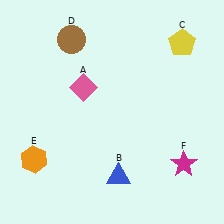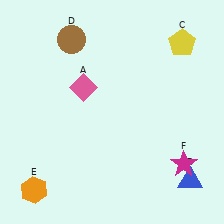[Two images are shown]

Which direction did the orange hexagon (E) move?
The orange hexagon (E) moved down.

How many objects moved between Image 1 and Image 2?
2 objects moved between the two images.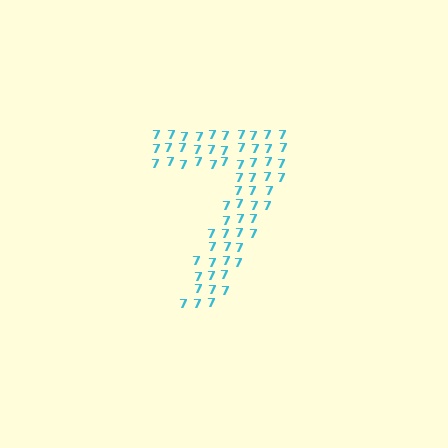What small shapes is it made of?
It is made of small digit 7's.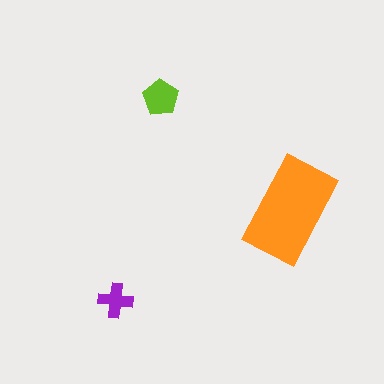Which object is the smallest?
The purple cross.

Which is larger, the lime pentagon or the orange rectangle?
The orange rectangle.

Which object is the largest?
The orange rectangle.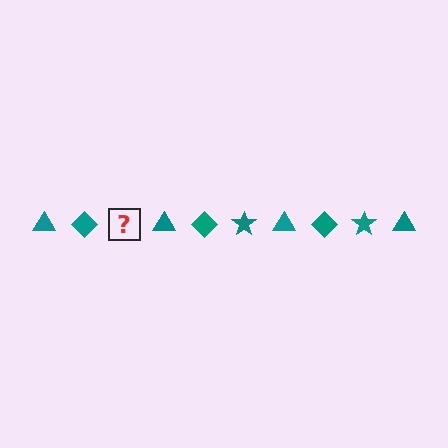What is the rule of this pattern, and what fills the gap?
The rule is that the pattern cycles through triangle, diamond, star shapes in teal. The gap should be filled with a teal star.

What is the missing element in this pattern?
The missing element is a teal star.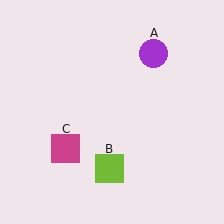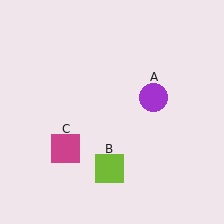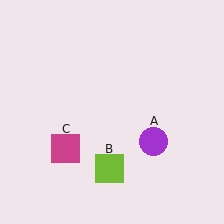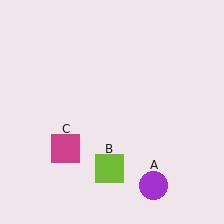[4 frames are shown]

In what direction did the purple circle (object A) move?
The purple circle (object A) moved down.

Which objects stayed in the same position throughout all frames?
Lime square (object B) and magenta square (object C) remained stationary.